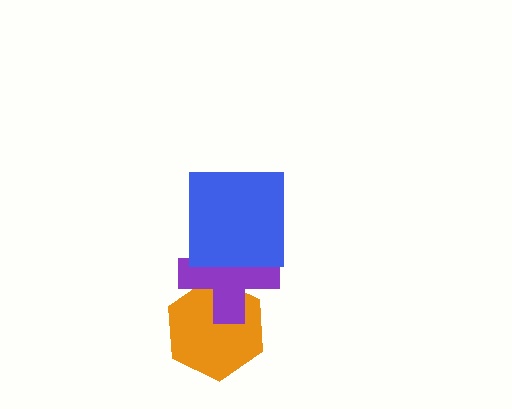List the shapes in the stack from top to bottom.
From top to bottom: the blue square, the purple cross, the orange hexagon.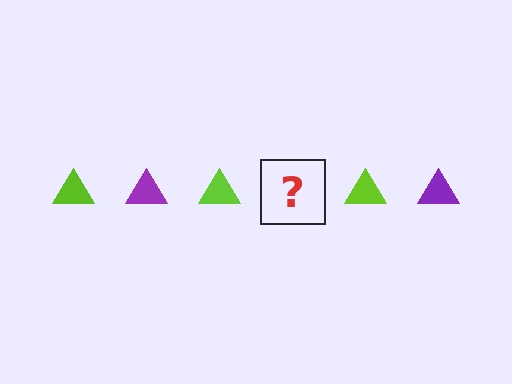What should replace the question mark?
The question mark should be replaced with a purple triangle.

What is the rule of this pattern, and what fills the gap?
The rule is that the pattern cycles through lime, purple triangles. The gap should be filled with a purple triangle.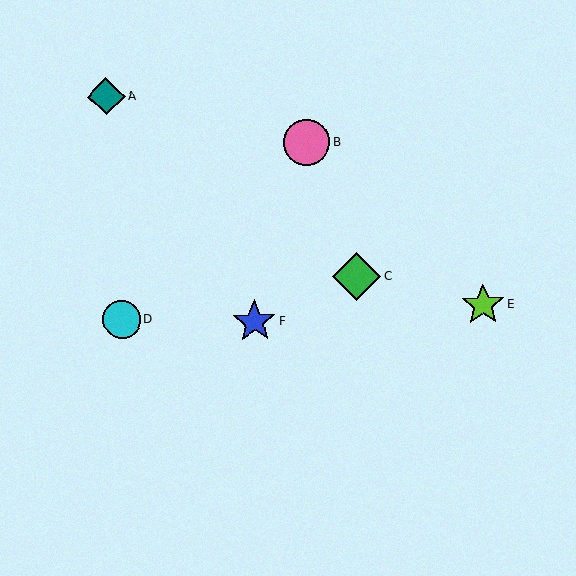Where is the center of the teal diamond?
The center of the teal diamond is at (106, 96).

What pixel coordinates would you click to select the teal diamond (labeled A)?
Click at (106, 96) to select the teal diamond A.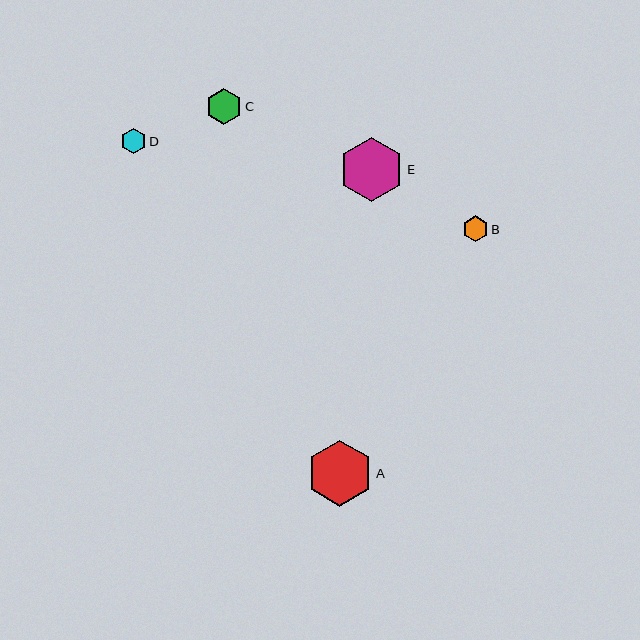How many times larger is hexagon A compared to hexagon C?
Hexagon A is approximately 1.8 times the size of hexagon C.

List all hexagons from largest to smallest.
From largest to smallest: A, E, C, B, D.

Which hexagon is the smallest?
Hexagon D is the smallest with a size of approximately 26 pixels.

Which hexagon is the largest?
Hexagon A is the largest with a size of approximately 66 pixels.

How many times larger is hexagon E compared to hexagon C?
Hexagon E is approximately 1.8 times the size of hexagon C.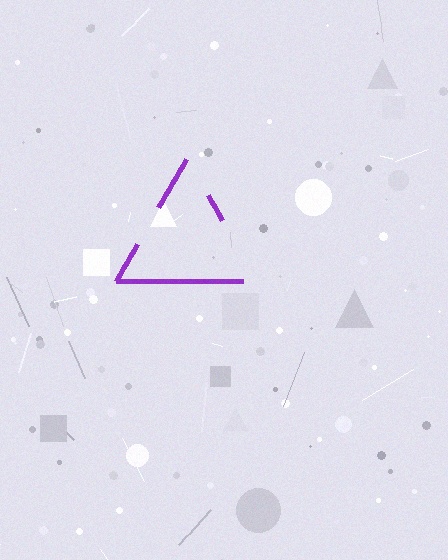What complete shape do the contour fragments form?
The contour fragments form a triangle.